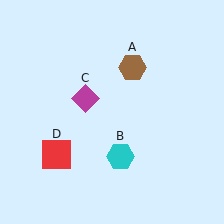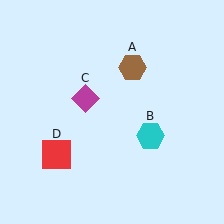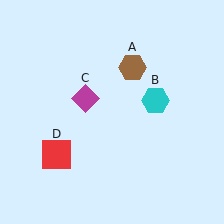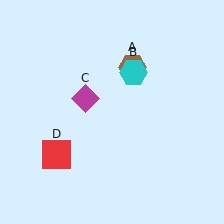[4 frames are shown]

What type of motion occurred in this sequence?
The cyan hexagon (object B) rotated counterclockwise around the center of the scene.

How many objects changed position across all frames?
1 object changed position: cyan hexagon (object B).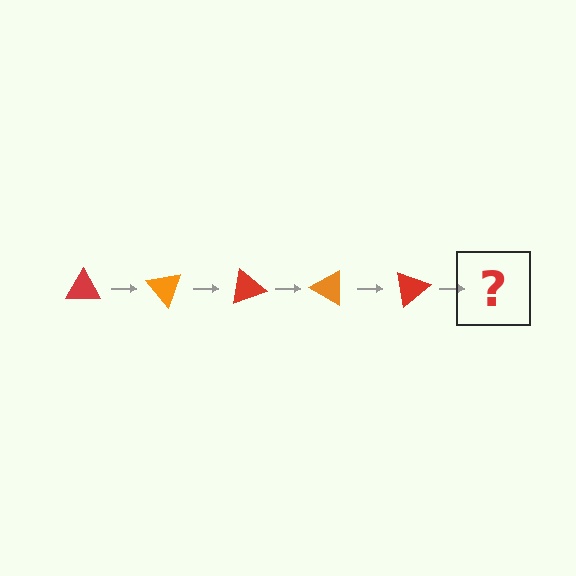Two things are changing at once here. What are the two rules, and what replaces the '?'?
The two rules are that it rotates 50 degrees each step and the color cycles through red and orange. The '?' should be an orange triangle, rotated 250 degrees from the start.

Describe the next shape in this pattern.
It should be an orange triangle, rotated 250 degrees from the start.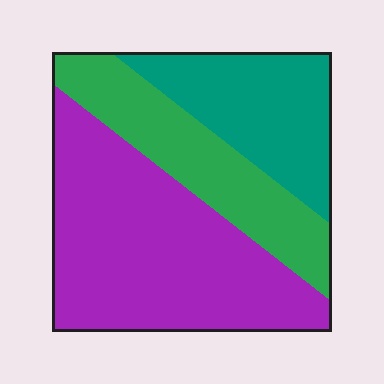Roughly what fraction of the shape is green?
Green takes up about one quarter (1/4) of the shape.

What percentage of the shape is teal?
Teal takes up about one quarter (1/4) of the shape.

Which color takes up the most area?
Purple, at roughly 50%.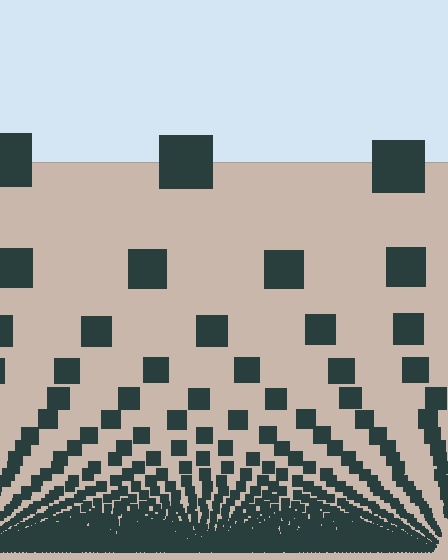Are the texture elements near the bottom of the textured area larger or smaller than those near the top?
Smaller. The gradient is inverted — elements near the bottom are smaller and denser.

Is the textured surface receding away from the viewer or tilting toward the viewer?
The surface appears to tilt toward the viewer. Texture elements get larger and sparser toward the top.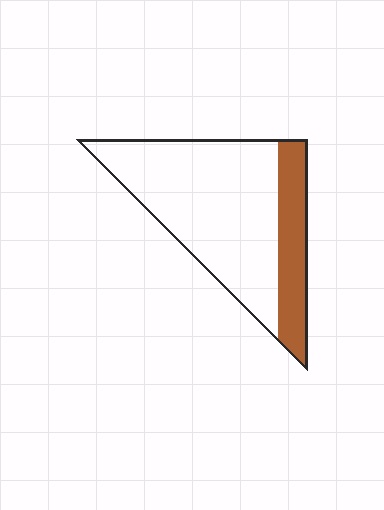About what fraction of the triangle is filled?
About one quarter (1/4).